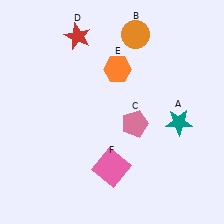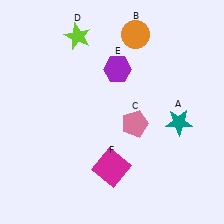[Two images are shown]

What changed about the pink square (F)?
In Image 1, F is pink. In Image 2, it changed to magenta.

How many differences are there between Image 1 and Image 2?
There are 3 differences between the two images.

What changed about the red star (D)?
In Image 1, D is red. In Image 2, it changed to lime.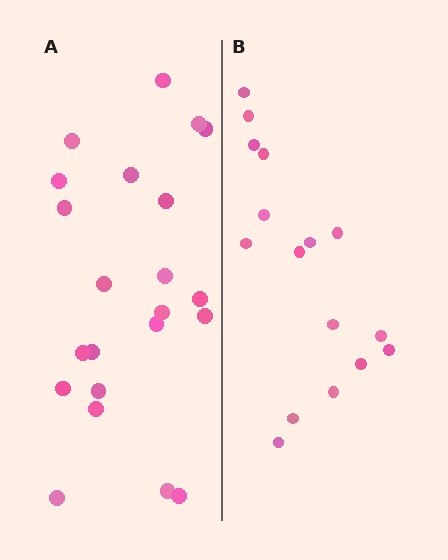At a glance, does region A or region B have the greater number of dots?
Region A (the left region) has more dots.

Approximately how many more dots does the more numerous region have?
Region A has about 6 more dots than region B.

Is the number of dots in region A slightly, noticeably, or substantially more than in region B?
Region A has noticeably more, but not dramatically so. The ratio is roughly 1.4 to 1.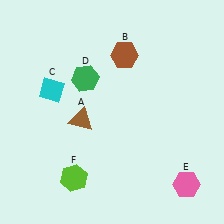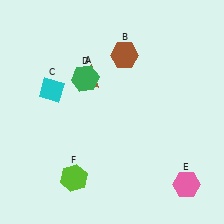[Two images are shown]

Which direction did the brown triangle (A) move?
The brown triangle (A) moved up.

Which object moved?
The brown triangle (A) moved up.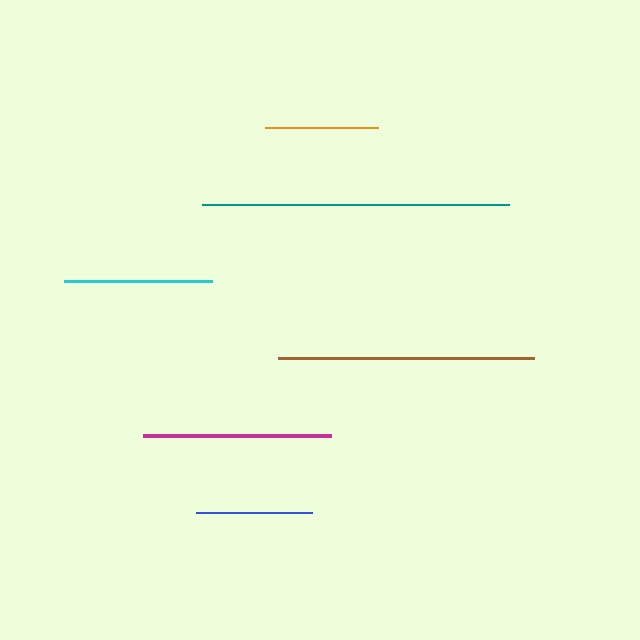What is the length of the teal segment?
The teal segment is approximately 307 pixels long.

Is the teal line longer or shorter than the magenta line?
The teal line is longer than the magenta line.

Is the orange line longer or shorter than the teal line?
The teal line is longer than the orange line.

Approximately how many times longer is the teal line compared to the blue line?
The teal line is approximately 2.6 times the length of the blue line.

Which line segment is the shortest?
The orange line is the shortest at approximately 113 pixels.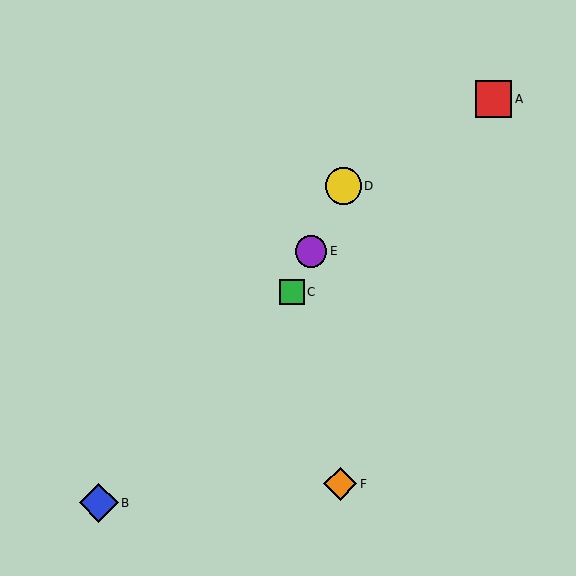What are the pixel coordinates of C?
Object C is at (292, 292).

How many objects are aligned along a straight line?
3 objects (C, D, E) are aligned along a straight line.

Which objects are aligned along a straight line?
Objects C, D, E are aligned along a straight line.